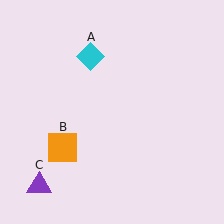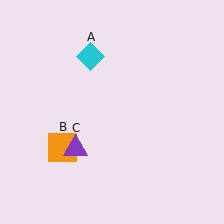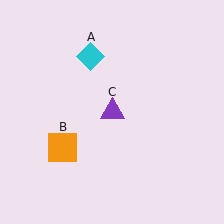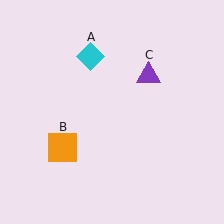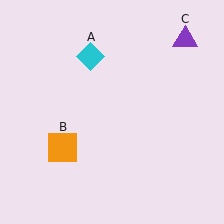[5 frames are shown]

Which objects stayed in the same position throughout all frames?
Cyan diamond (object A) and orange square (object B) remained stationary.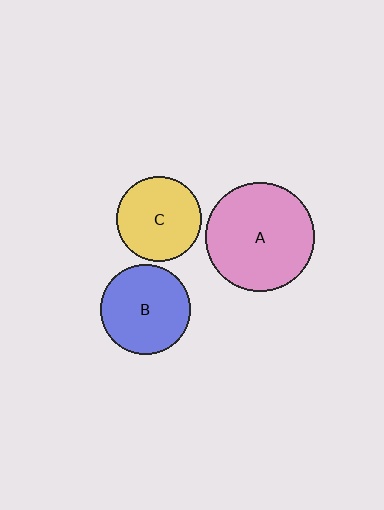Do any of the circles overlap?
No, none of the circles overlap.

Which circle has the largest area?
Circle A (pink).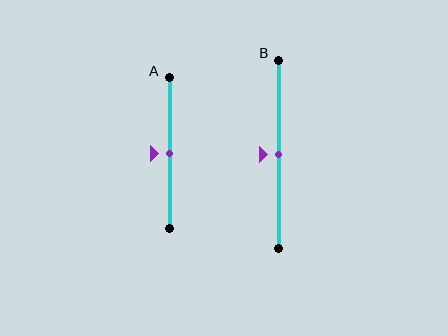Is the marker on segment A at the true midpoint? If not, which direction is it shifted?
Yes, the marker on segment A is at the true midpoint.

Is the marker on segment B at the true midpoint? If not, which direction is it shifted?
Yes, the marker on segment B is at the true midpoint.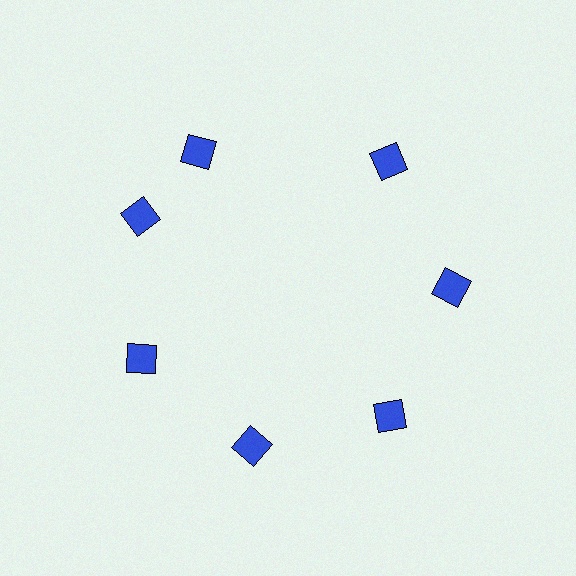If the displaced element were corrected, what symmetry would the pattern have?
It would have 7-fold rotational symmetry — the pattern would map onto itself every 51 degrees.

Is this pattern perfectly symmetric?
No. The 7 blue squares are arranged in a ring, but one element near the 12 o'clock position is rotated out of alignment along the ring, breaking the 7-fold rotational symmetry.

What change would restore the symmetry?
The symmetry would be restored by rotating it back into even spacing with its neighbors so that all 7 squares sit at equal angles and equal distance from the center.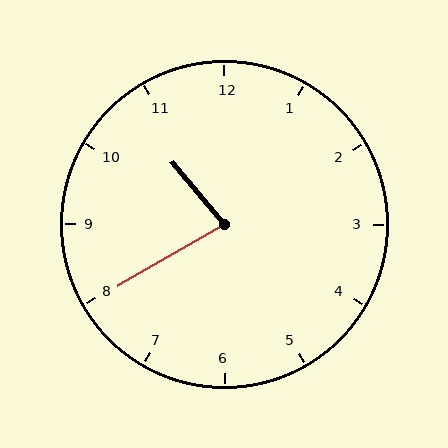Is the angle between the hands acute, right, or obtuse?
It is acute.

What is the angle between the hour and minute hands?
Approximately 80 degrees.